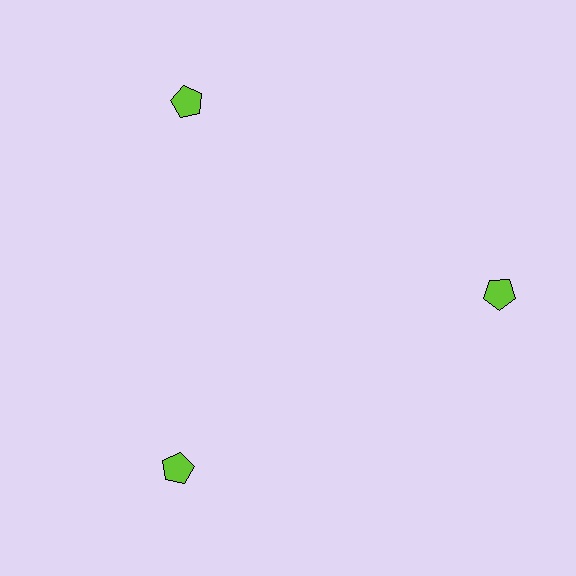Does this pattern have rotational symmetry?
Yes, this pattern has 3-fold rotational symmetry. It looks the same after rotating 120 degrees around the center.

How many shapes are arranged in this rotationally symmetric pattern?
There are 3 shapes, arranged in 3 groups of 1.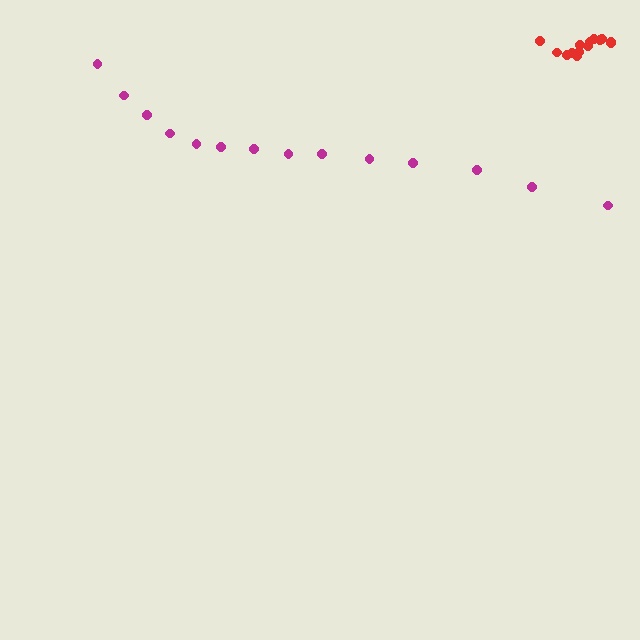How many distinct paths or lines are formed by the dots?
There are 2 distinct paths.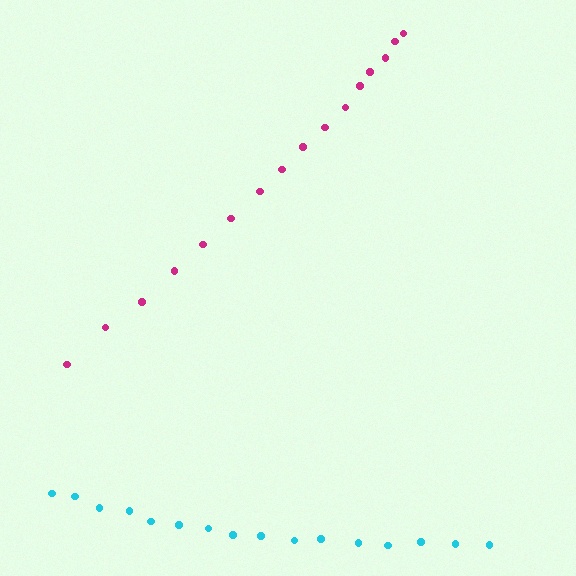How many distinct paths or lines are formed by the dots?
There are 2 distinct paths.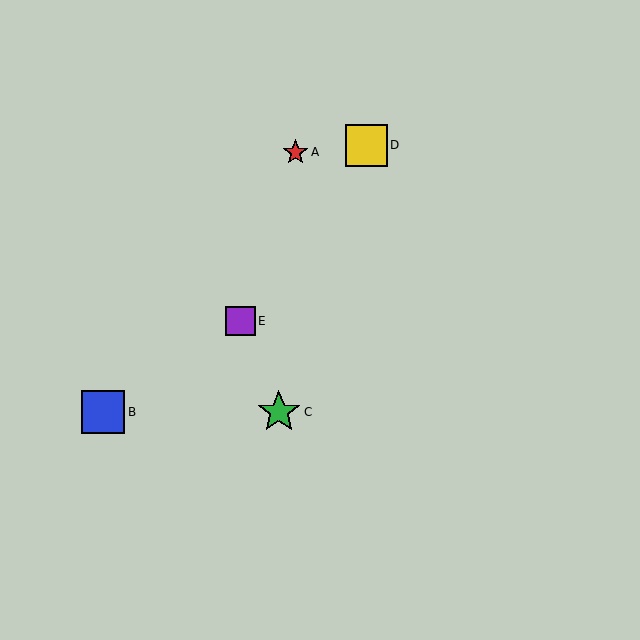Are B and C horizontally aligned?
Yes, both are at y≈412.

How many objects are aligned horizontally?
2 objects (B, C) are aligned horizontally.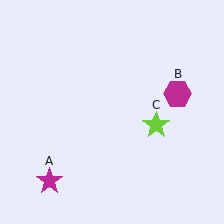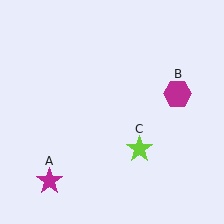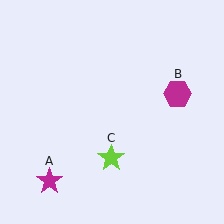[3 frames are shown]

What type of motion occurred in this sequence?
The lime star (object C) rotated clockwise around the center of the scene.